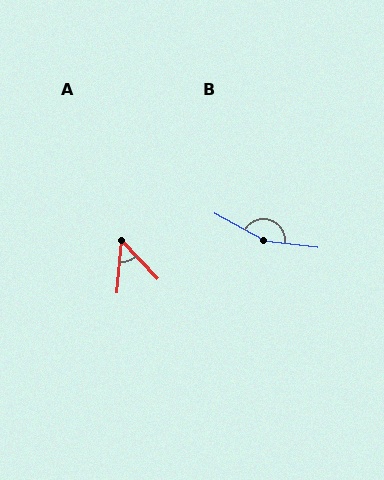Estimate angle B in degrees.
Approximately 158 degrees.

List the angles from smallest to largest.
A (48°), B (158°).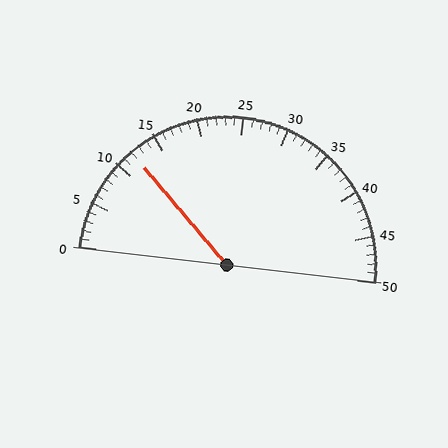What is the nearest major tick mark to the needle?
The nearest major tick mark is 10.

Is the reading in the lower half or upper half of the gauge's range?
The reading is in the lower half of the range (0 to 50).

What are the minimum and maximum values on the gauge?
The gauge ranges from 0 to 50.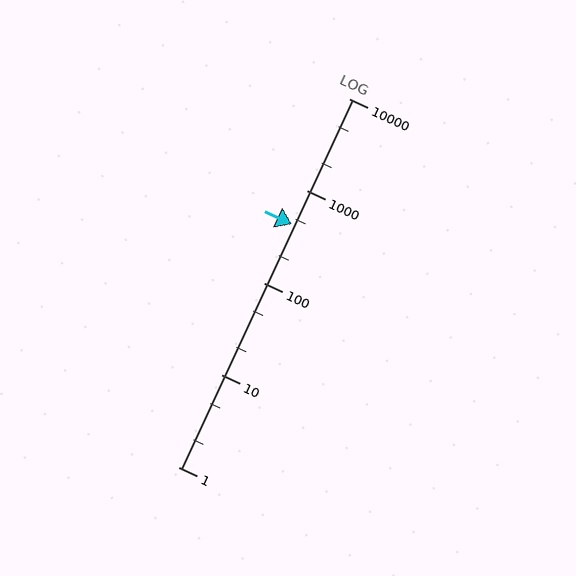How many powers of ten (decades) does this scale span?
The scale spans 4 decades, from 1 to 10000.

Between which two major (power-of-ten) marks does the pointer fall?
The pointer is between 100 and 1000.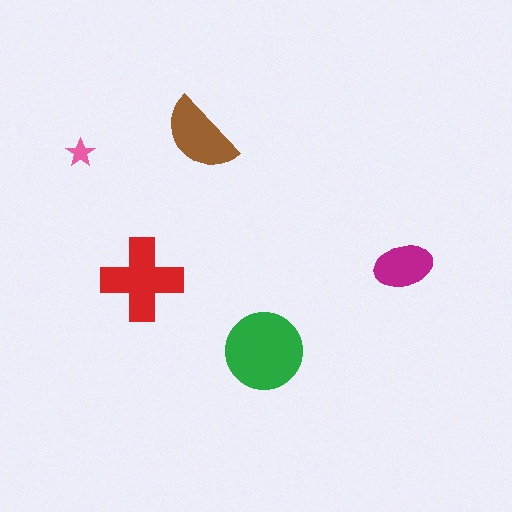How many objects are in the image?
There are 5 objects in the image.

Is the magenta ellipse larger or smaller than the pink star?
Larger.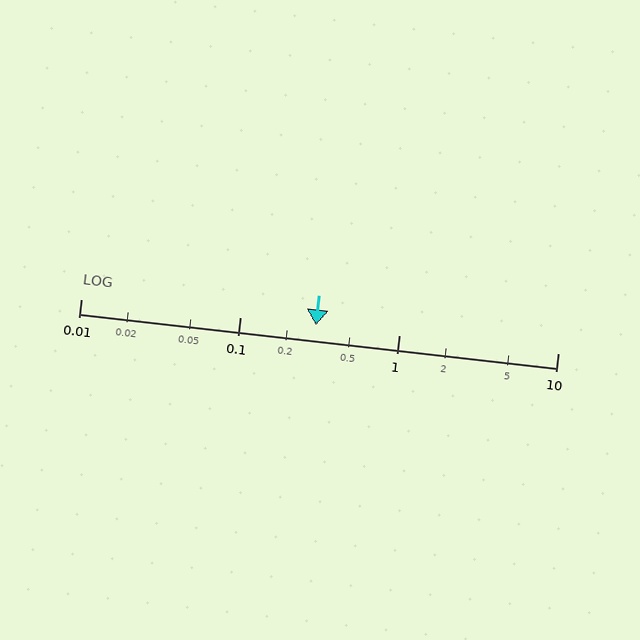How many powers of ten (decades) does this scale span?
The scale spans 3 decades, from 0.01 to 10.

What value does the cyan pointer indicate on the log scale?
The pointer indicates approximately 0.3.